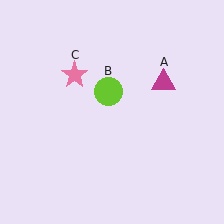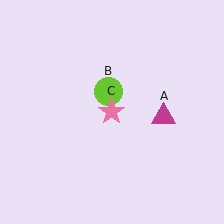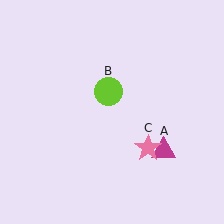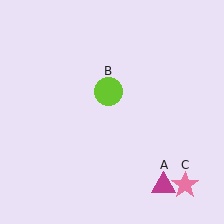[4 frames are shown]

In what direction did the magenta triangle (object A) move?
The magenta triangle (object A) moved down.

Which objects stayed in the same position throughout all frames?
Lime circle (object B) remained stationary.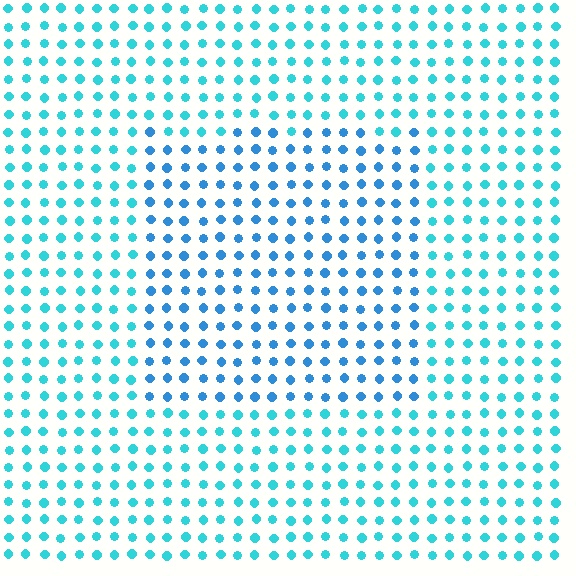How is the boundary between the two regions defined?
The boundary is defined purely by a slight shift in hue (about 25 degrees). Spacing, size, and orientation are identical on both sides.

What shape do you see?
I see a rectangle.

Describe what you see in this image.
The image is filled with small cyan elements in a uniform arrangement. A rectangle-shaped region is visible where the elements are tinted to a slightly different hue, forming a subtle color boundary.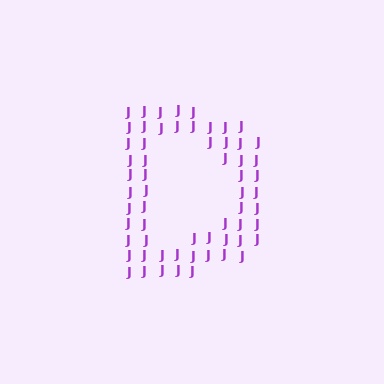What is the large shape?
The large shape is the letter D.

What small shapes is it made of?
It is made of small letter J's.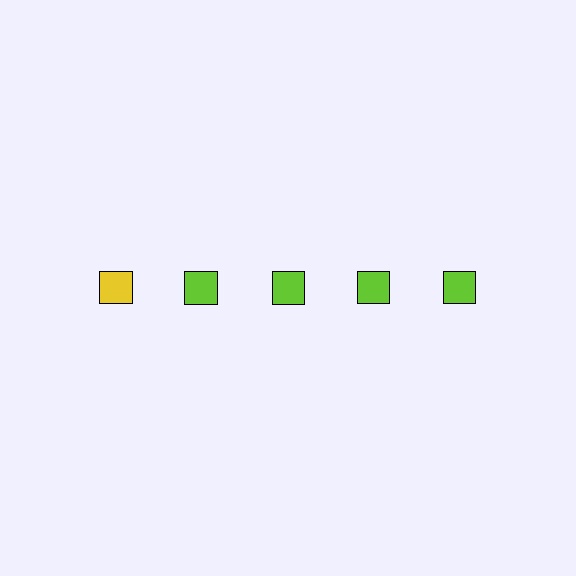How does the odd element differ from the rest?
It has a different color: yellow instead of lime.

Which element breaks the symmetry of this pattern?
The yellow square in the top row, leftmost column breaks the symmetry. All other shapes are lime squares.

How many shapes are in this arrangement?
There are 5 shapes arranged in a grid pattern.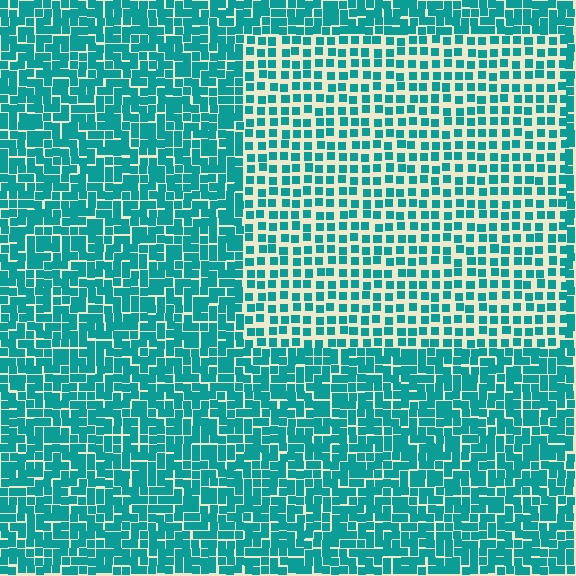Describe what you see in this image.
The image contains small teal elements arranged at two different densities. A rectangle-shaped region is visible where the elements are less densely packed than the surrounding area.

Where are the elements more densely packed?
The elements are more densely packed outside the rectangle boundary.